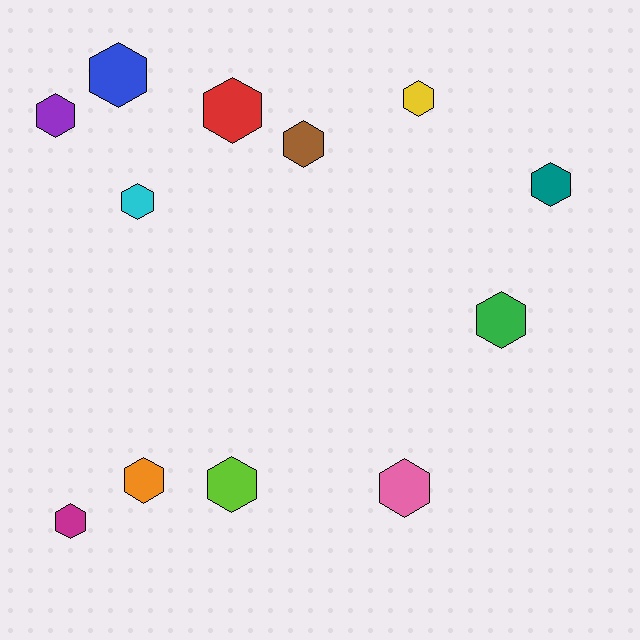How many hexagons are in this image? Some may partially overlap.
There are 12 hexagons.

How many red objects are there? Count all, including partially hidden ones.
There is 1 red object.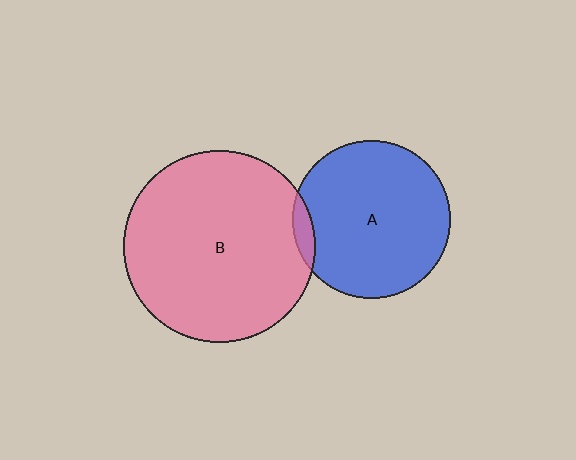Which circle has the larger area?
Circle B (pink).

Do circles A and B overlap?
Yes.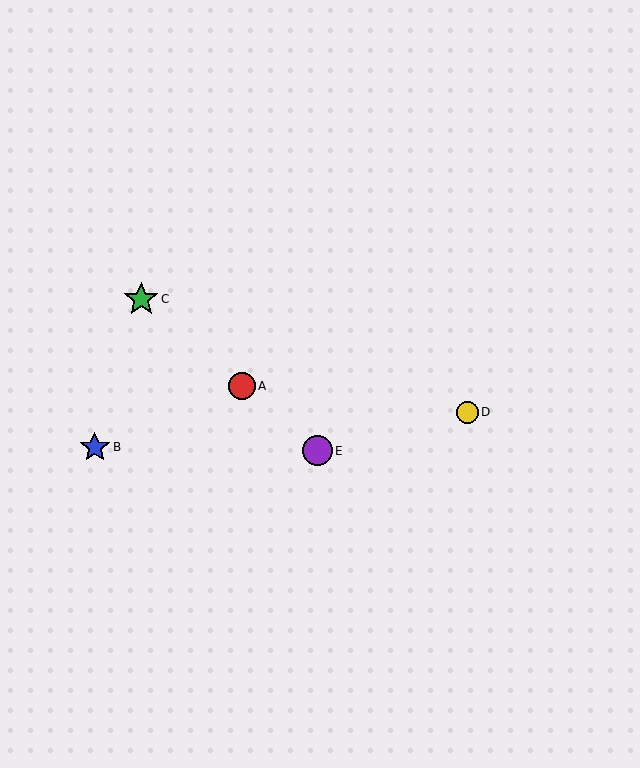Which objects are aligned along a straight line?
Objects A, C, E are aligned along a straight line.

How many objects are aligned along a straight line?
3 objects (A, C, E) are aligned along a straight line.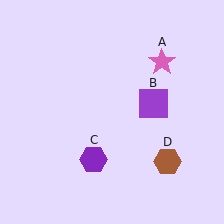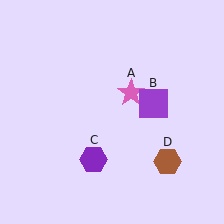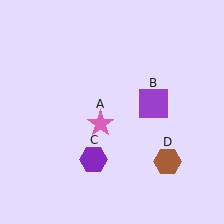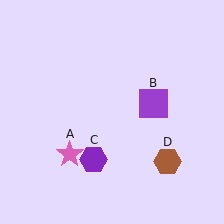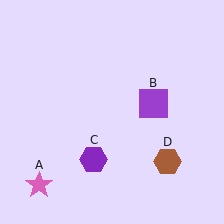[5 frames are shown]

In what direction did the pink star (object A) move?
The pink star (object A) moved down and to the left.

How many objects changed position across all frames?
1 object changed position: pink star (object A).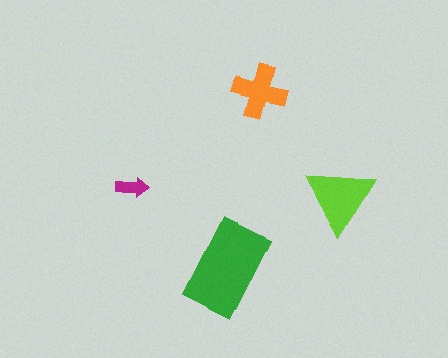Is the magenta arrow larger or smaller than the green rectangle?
Smaller.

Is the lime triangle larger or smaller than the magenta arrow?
Larger.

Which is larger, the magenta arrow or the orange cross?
The orange cross.